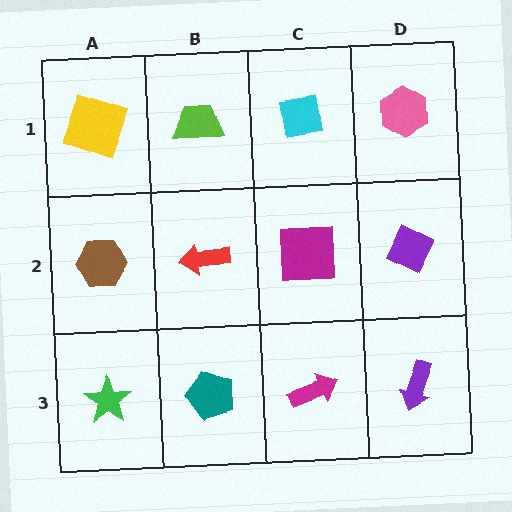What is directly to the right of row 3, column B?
A magenta arrow.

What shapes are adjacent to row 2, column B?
A lime trapezoid (row 1, column B), a teal pentagon (row 3, column B), a brown hexagon (row 2, column A), a magenta square (row 2, column C).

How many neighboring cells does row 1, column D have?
2.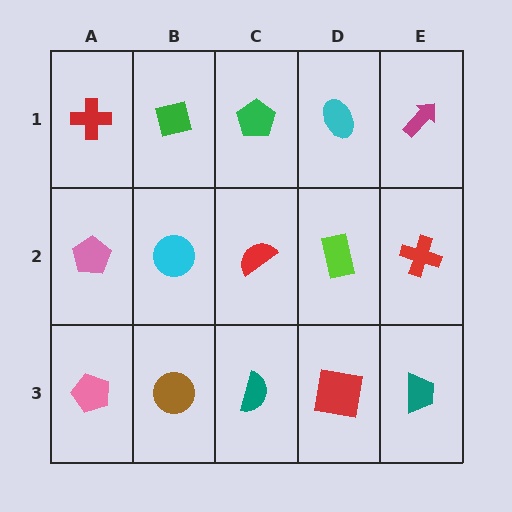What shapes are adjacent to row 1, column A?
A pink pentagon (row 2, column A), a green square (row 1, column B).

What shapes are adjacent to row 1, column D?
A lime rectangle (row 2, column D), a green pentagon (row 1, column C), a magenta arrow (row 1, column E).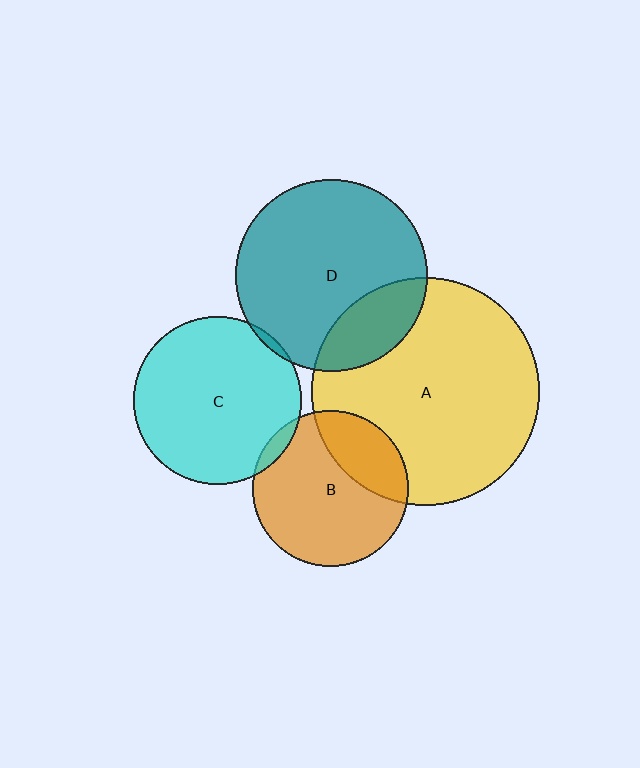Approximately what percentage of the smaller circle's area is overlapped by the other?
Approximately 25%.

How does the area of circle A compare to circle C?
Approximately 1.8 times.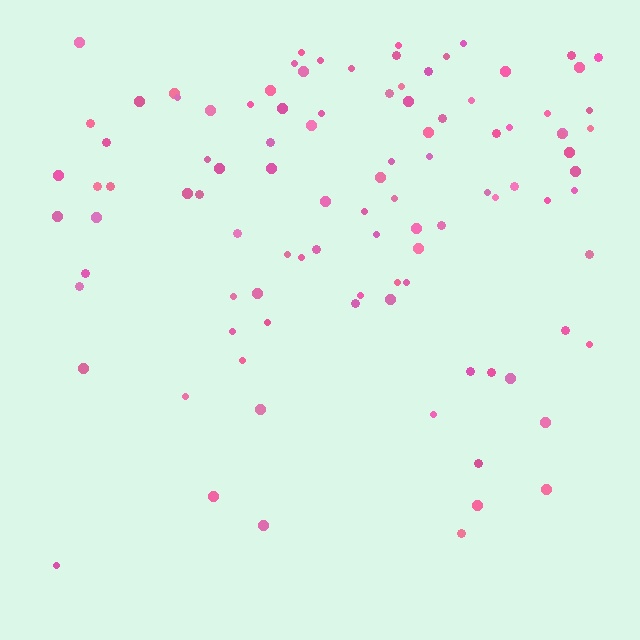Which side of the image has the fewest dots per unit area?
The bottom.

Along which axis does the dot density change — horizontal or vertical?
Vertical.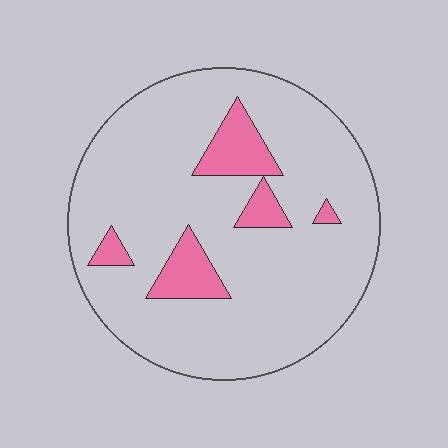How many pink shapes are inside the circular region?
5.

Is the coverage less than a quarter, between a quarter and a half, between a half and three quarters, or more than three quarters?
Less than a quarter.